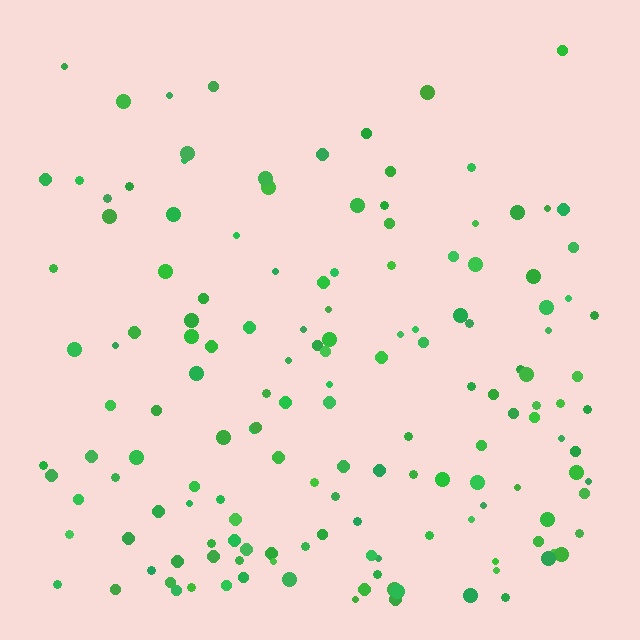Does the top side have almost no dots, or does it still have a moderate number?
Still a moderate number, just noticeably fewer than the bottom.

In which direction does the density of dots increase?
From top to bottom, with the bottom side densest.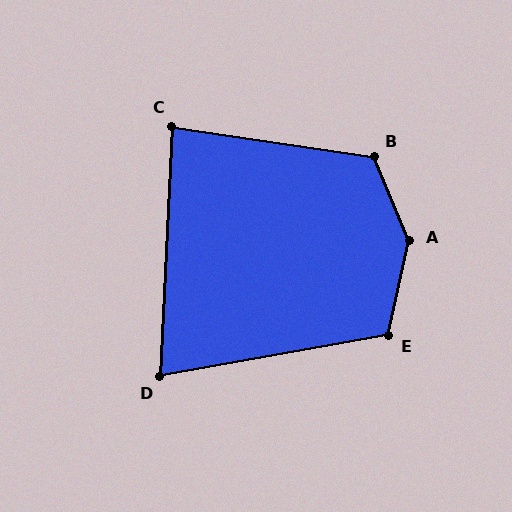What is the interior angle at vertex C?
Approximately 84 degrees (acute).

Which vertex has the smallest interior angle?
D, at approximately 77 degrees.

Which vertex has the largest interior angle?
A, at approximately 144 degrees.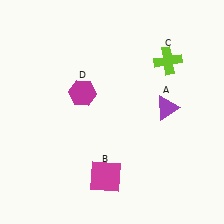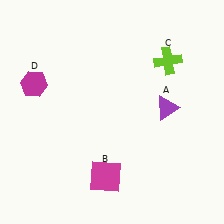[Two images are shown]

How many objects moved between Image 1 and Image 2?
1 object moved between the two images.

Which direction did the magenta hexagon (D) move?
The magenta hexagon (D) moved left.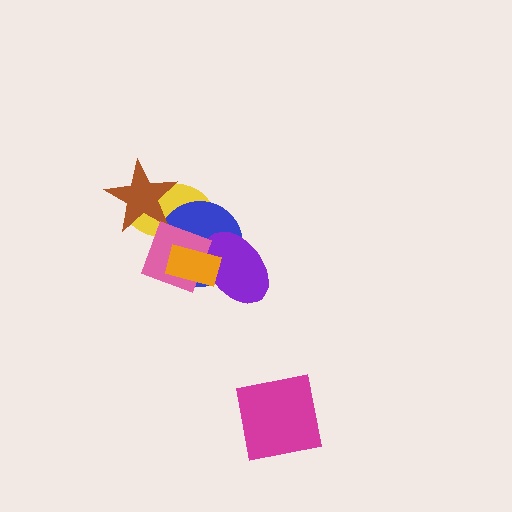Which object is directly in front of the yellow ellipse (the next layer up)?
The blue circle is directly in front of the yellow ellipse.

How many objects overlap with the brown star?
1 object overlaps with the brown star.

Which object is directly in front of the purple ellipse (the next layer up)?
The pink square is directly in front of the purple ellipse.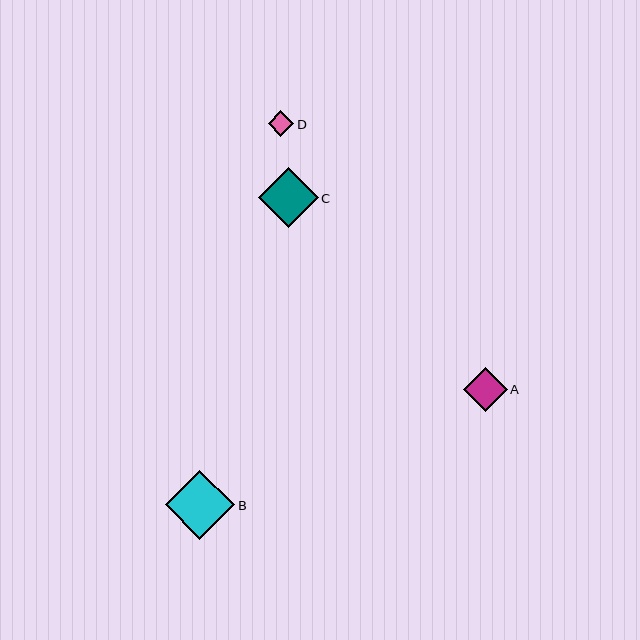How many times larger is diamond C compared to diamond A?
Diamond C is approximately 1.4 times the size of diamond A.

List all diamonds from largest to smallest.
From largest to smallest: B, C, A, D.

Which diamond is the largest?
Diamond B is the largest with a size of approximately 69 pixels.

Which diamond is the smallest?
Diamond D is the smallest with a size of approximately 26 pixels.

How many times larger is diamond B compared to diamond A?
Diamond B is approximately 1.6 times the size of diamond A.